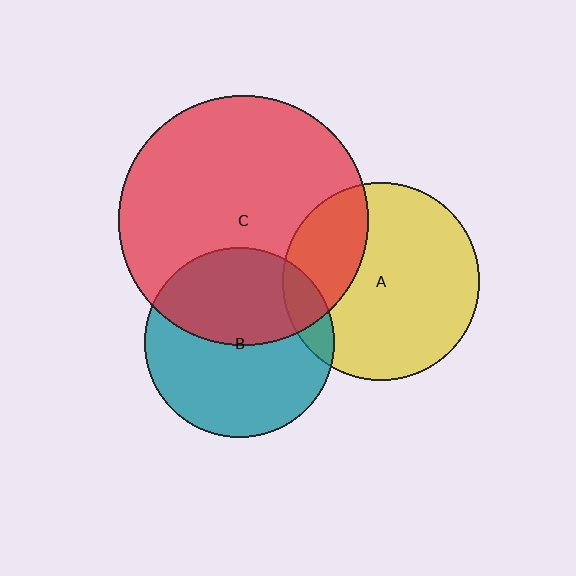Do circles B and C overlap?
Yes.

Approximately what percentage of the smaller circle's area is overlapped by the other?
Approximately 45%.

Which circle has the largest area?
Circle C (red).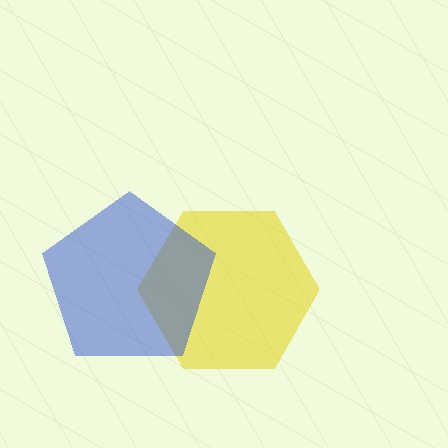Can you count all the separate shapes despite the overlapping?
Yes, there are 2 separate shapes.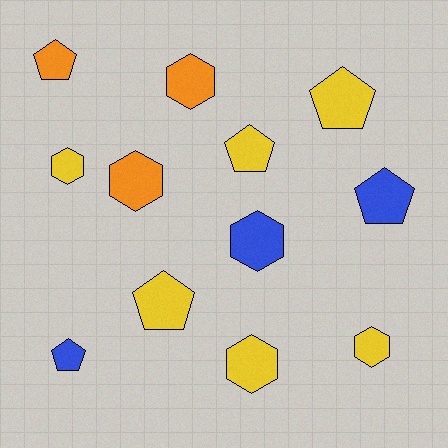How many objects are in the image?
There are 12 objects.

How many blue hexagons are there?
There is 1 blue hexagon.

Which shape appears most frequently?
Hexagon, with 6 objects.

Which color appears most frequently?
Yellow, with 6 objects.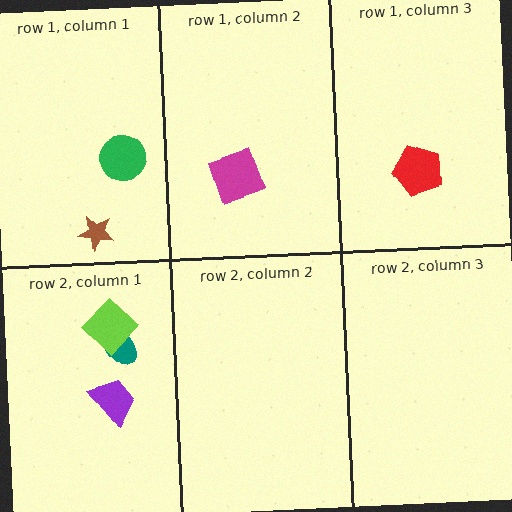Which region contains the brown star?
The row 1, column 1 region.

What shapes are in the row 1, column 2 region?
The magenta square.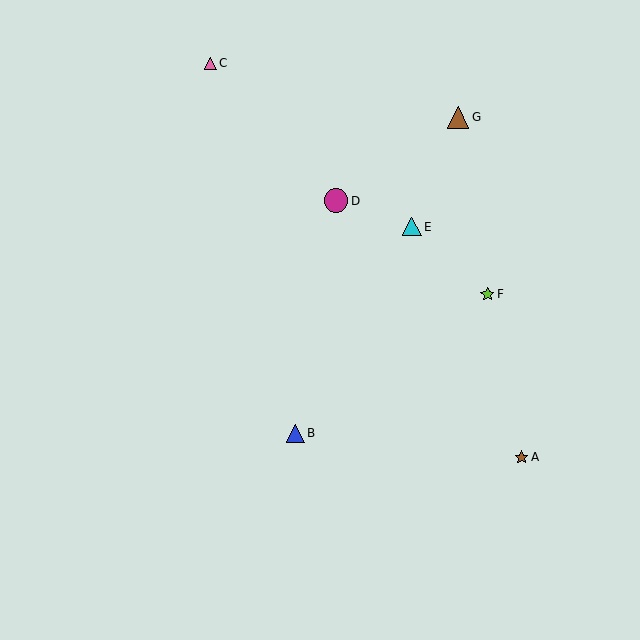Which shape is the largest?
The magenta circle (labeled D) is the largest.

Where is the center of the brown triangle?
The center of the brown triangle is at (458, 117).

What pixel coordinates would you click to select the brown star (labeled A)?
Click at (522, 457) to select the brown star A.